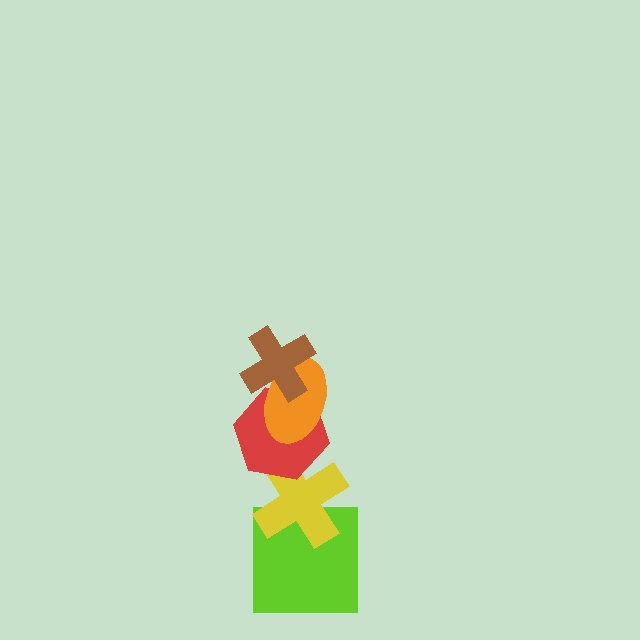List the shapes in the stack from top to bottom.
From top to bottom: the brown cross, the orange ellipse, the red hexagon, the yellow cross, the lime square.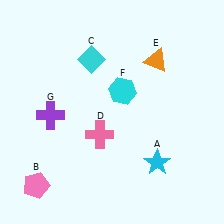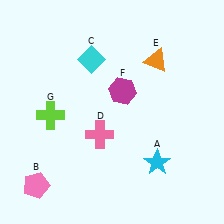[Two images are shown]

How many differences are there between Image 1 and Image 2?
There are 2 differences between the two images.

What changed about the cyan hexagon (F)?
In Image 1, F is cyan. In Image 2, it changed to magenta.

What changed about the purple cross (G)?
In Image 1, G is purple. In Image 2, it changed to lime.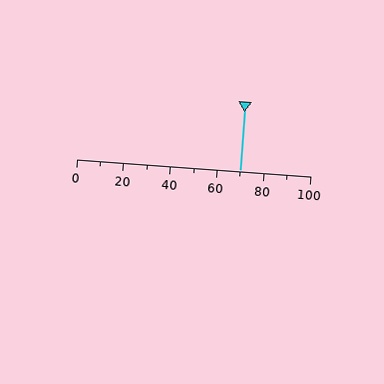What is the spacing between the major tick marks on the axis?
The major ticks are spaced 20 apart.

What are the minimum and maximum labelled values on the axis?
The axis runs from 0 to 100.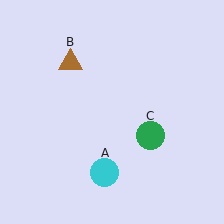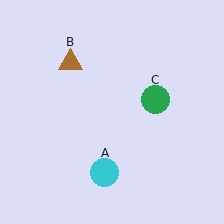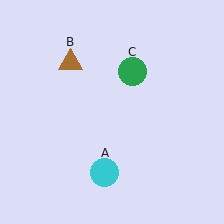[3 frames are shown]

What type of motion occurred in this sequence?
The green circle (object C) rotated counterclockwise around the center of the scene.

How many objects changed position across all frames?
1 object changed position: green circle (object C).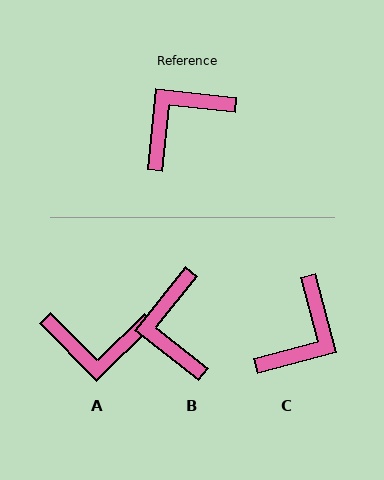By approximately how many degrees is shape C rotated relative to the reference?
Approximately 159 degrees clockwise.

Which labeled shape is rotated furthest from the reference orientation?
C, about 159 degrees away.